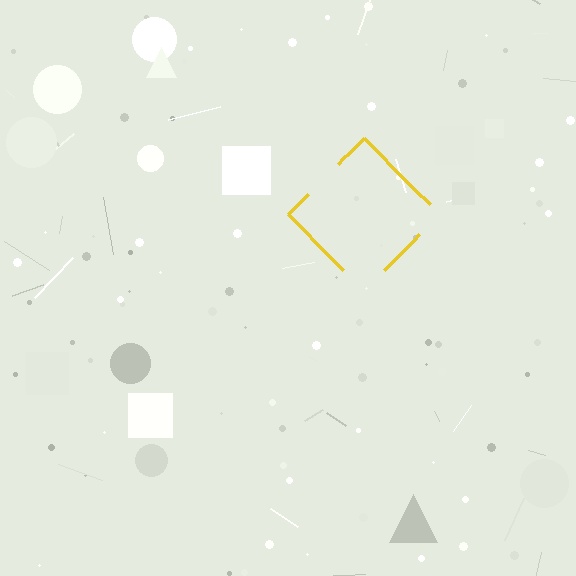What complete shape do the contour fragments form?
The contour fragments form a diamond.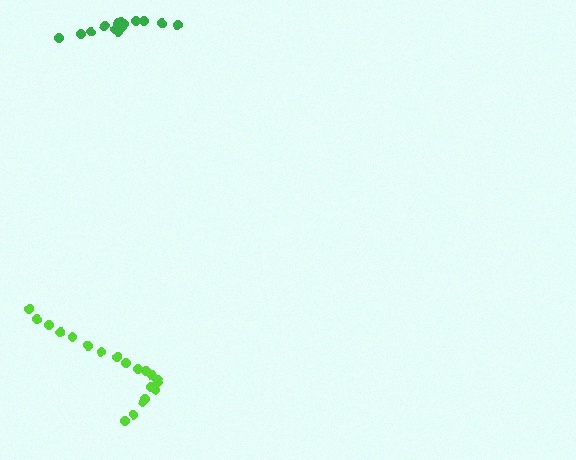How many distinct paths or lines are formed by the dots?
There are 2 distinct paths.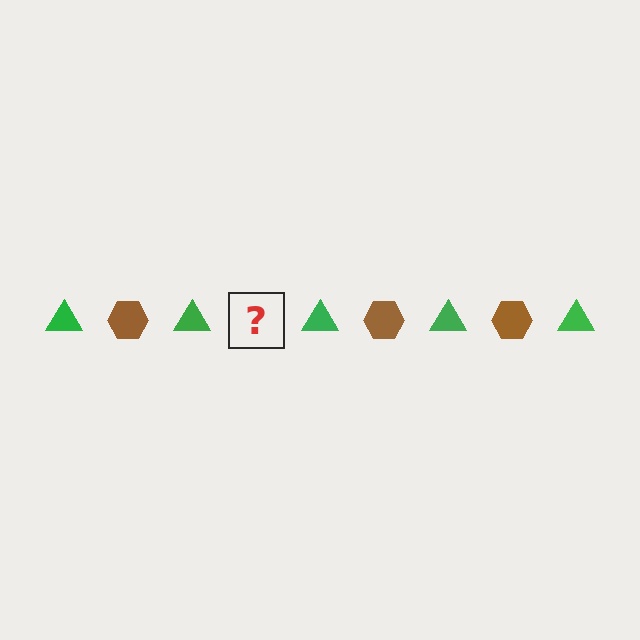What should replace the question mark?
The question mark should be replaced with a brown hexagon.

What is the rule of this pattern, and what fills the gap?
The rule is that the pattern alternates between green triangle and brown hexagon. The gap should be filled with a brown hexagon.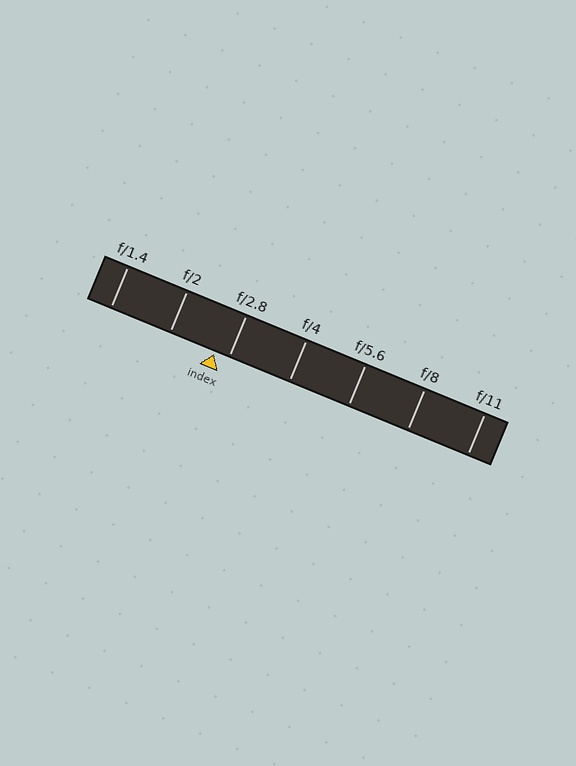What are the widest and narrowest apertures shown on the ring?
The widest aperture shown is f/1.4 and the narrowest is f/11.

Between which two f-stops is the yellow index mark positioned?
The index mark is between f/2 and f/2.8.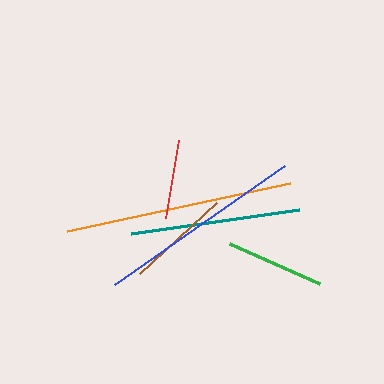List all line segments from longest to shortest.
From longest to shortest: orange, blue, teal, brown, green, red.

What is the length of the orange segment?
The orange segment is approximately 228 pixels long.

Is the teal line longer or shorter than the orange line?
The orange line is longer than the teal line.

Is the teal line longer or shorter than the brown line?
The teal line is longer than the brown line.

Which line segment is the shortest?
The red line is the shortest at approximately 79 pixels.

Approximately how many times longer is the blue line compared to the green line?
The blue line is approximately 2.1 times the length of the green line.